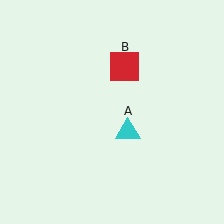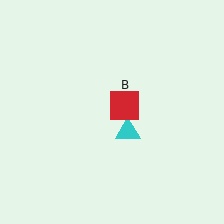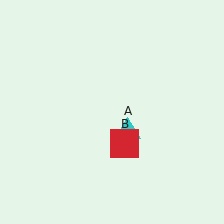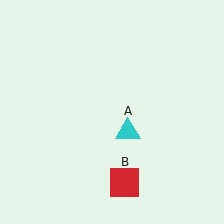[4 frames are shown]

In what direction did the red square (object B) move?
The red square (object B) moved down.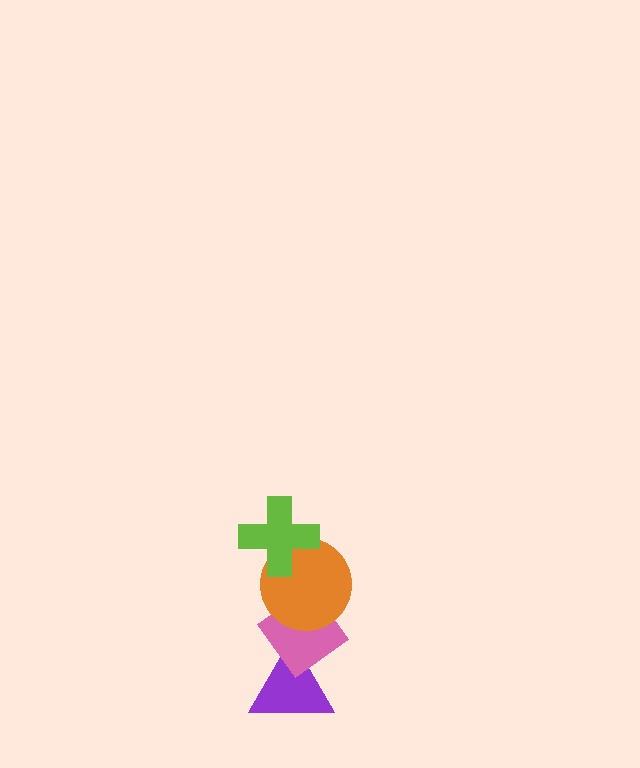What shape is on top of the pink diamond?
The orange circle is on top of the pink diamond.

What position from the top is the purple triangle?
The purple triangle is 4th from the top.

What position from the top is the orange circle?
The orange circle is 2nd from the top.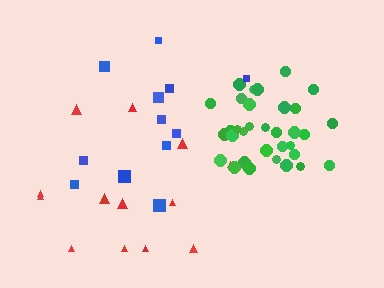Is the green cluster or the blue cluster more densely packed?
Green.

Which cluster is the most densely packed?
Green.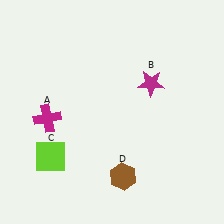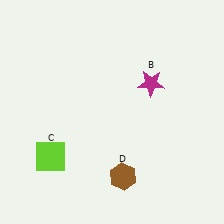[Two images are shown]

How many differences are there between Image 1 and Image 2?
There is 1 difference between the two images.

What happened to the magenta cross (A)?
The magenta cross (A) was removed in Image 2. It was in the bottom-left area of Image 1.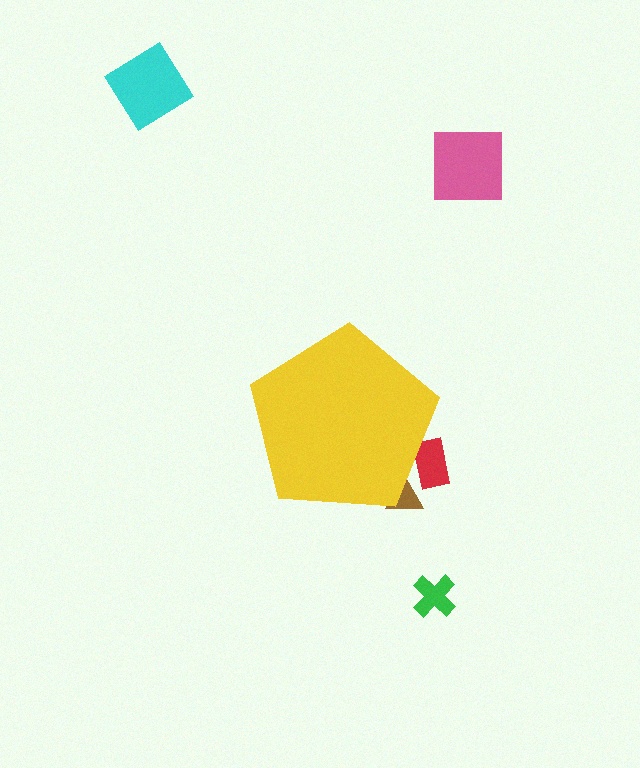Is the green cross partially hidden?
No, the green cross is fully visible.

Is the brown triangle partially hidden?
Yes, the brown triangle is partially hidden behind the yellow pentagon.